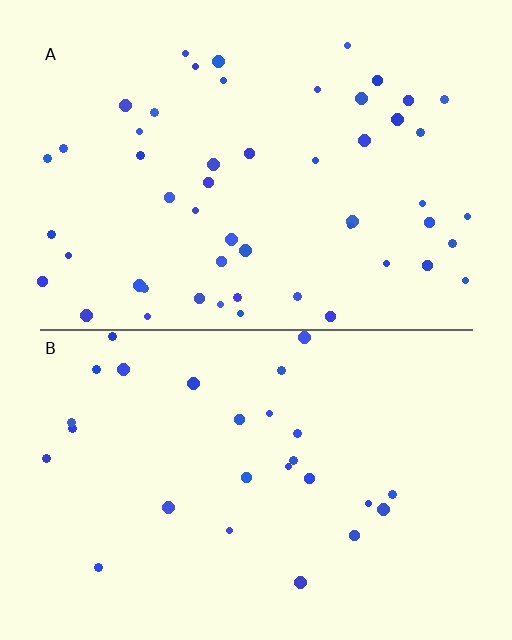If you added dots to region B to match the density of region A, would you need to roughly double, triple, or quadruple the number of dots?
Approximately double.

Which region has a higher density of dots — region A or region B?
A (the top).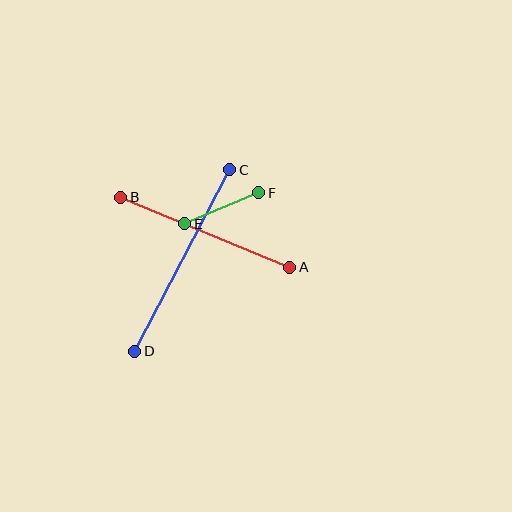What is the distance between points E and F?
The distance is approximately 81 pixels.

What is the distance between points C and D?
The distance is approximately 205 pixels.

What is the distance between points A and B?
The distance is approximately 183 pixels.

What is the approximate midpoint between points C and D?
The midpoint is at approximately (182, 261) pixels.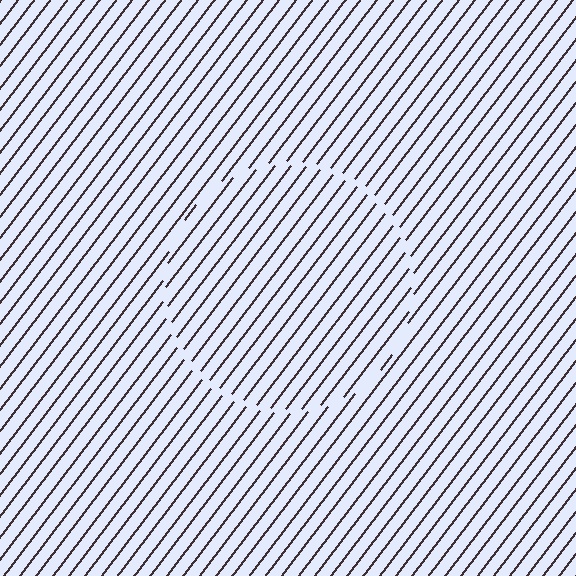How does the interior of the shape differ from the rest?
The interior of the shape contains the same grating, shifted by half a period — the contour is defined by the phase discontinuity where line-ends from the inner and outer gratings abut.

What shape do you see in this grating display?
An illusory circle. The interior of the shape contains the same grating, shifted by half a period — the contour is defined by the phase discontinuity where line-ends from the inner and outer gratings abut.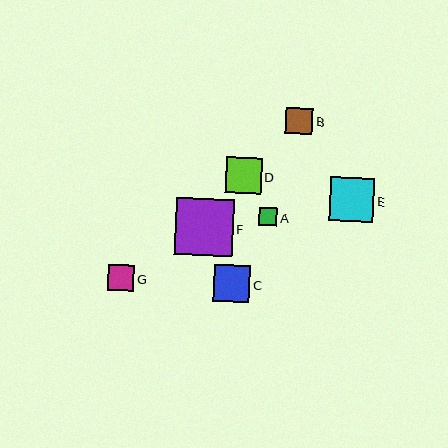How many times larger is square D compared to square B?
Square D is approximately 1.3 times the size of square B.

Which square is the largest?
Square F is the largest with a size of approximately 57 pixels.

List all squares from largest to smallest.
From largest to smallest: F, E, C, D, B, G, A.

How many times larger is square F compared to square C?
Square F is approximately 1.6 times the size of square C.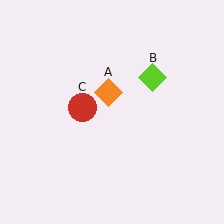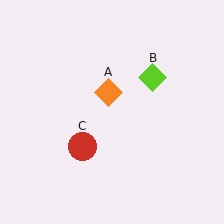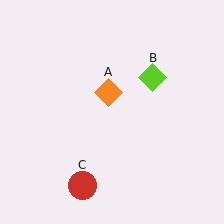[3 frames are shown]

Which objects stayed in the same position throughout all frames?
Orange diamond (object A) and lime diamond (object B) remained stationary.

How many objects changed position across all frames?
1 object changed position: red circle (object C).